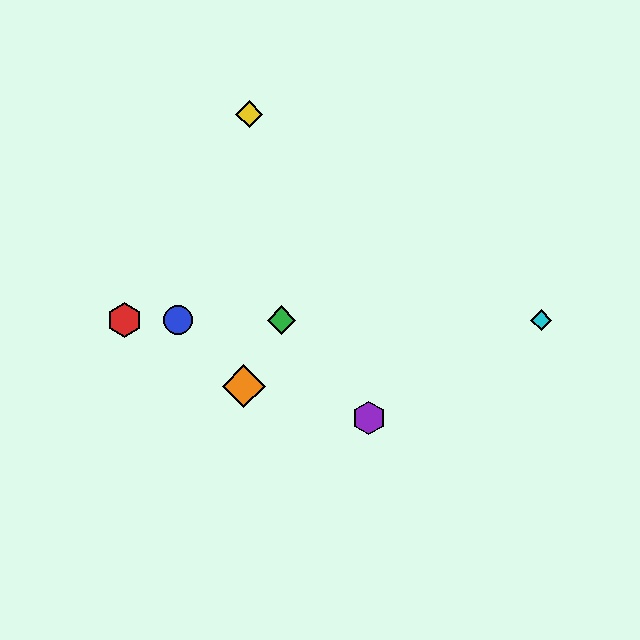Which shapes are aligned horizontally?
The red hexagon, the blue circle, the green diamond, the cyan diamond are aligned horizontally.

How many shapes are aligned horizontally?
4 shapes (the red hexagon, the blue circle, the green diamond, the cyan diamond) are aligned horizontally.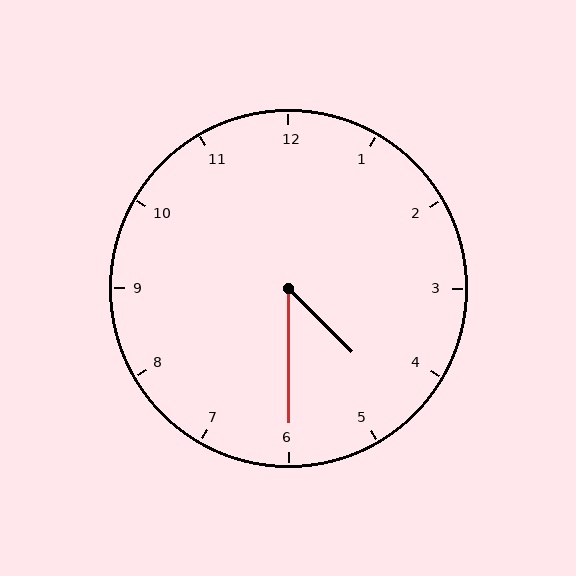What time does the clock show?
4:30.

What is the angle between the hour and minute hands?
Approximately 45 degrees.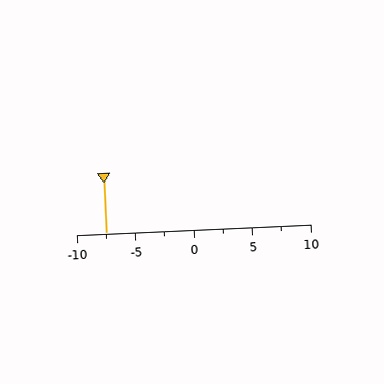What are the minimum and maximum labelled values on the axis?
The axis runs from -10 to 10.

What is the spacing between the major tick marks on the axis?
The major ticks are spaced 5 apart.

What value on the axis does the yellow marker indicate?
The marker indicates approximately -7.5.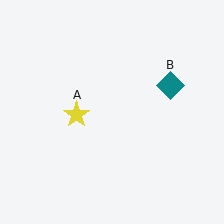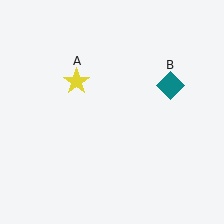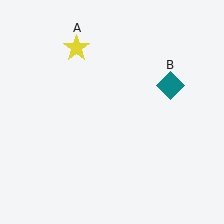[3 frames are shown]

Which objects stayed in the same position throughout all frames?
Teal diamond (object B) remained stationary.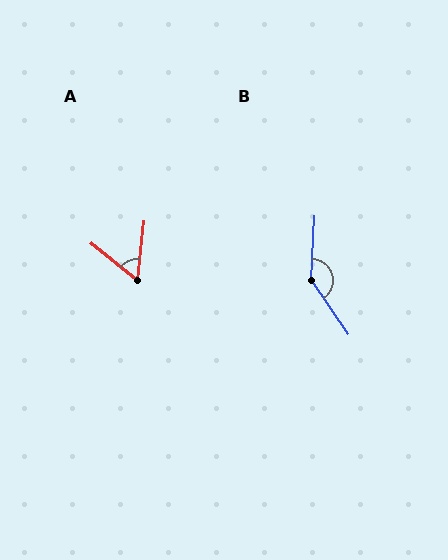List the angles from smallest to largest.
A (57°), B (142°).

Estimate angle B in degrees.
Approximately 142 degrees.